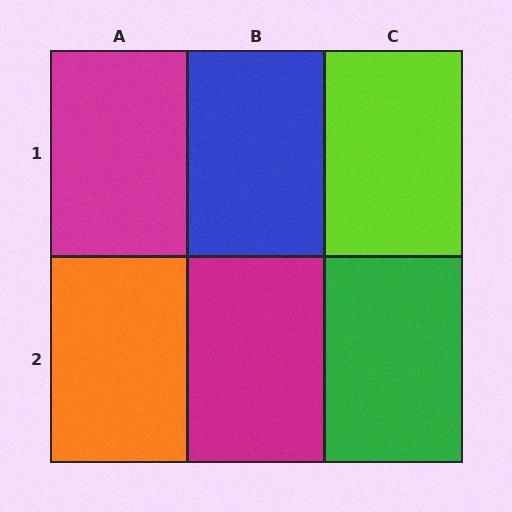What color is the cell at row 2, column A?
Orange.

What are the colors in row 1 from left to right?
Magenta, blue, lime.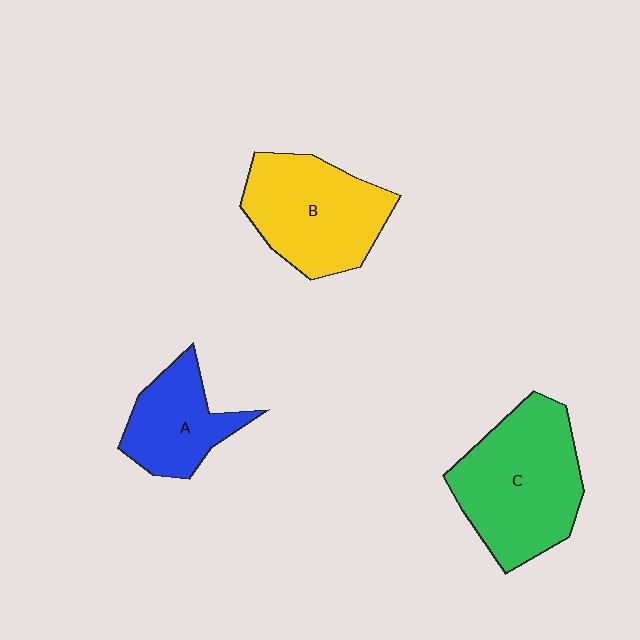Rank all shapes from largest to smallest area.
From largest to smallest: C (green), B (yellow), A (blue).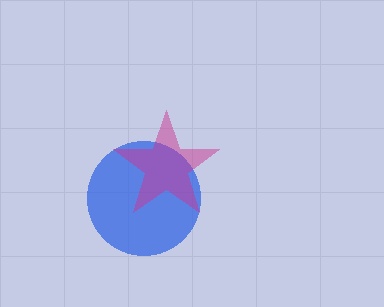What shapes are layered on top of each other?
The layered shapes are: a blue circle, a magenta star.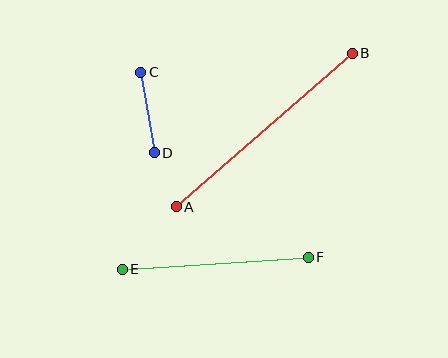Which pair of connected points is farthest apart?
Points A and B are farthest apart.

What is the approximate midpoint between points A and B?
The midpoint is at approximately (264, 130) pixels.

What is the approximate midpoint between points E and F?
The midpoint is at approximately (215, 263) pixels.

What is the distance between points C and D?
The distance is approximately 82 pixels.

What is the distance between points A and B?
The distance is approximately 234 pixels.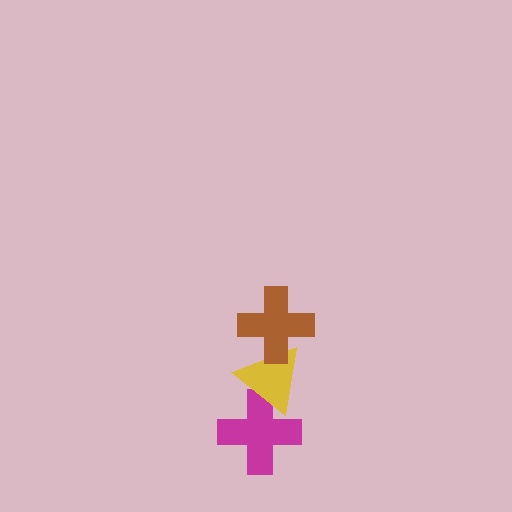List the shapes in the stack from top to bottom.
From top to bottom: the brown cross, the yellow triangle, the magenta cross.